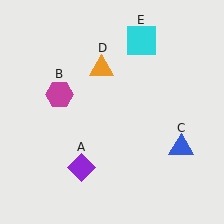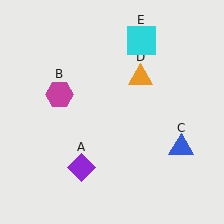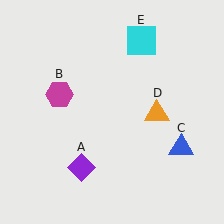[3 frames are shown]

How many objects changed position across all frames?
1 object changed position: orange triangle (object D).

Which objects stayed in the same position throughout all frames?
Purple diamond (object A) and magenta hexagon (object B) and blue triangle (object C) and cyan square (object E) remained stationary.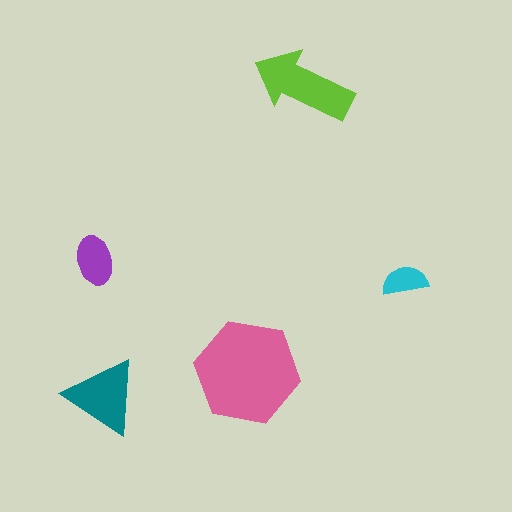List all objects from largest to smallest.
The pink hexagon, the lime arrow, the teal triangle, the purple ellipse, the cyan semicircle.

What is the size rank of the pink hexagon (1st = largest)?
1st.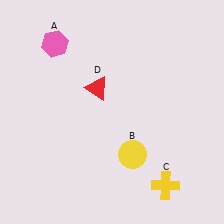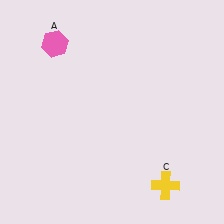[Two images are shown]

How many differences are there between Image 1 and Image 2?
There are 2 differences between the two images.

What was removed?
The red triangle (D), the yellow circle (B) were removed in Image 2.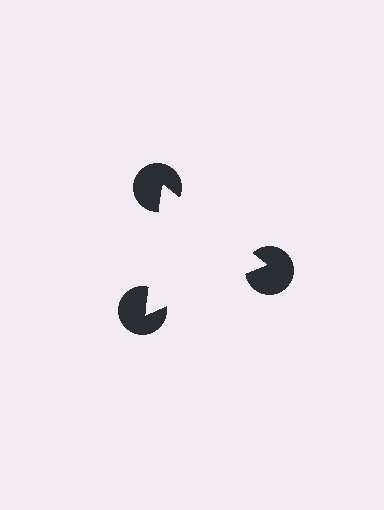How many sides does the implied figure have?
3 sides.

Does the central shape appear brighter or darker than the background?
It typically appears slightly brighter than the background, even though no actual brightness change is drawn.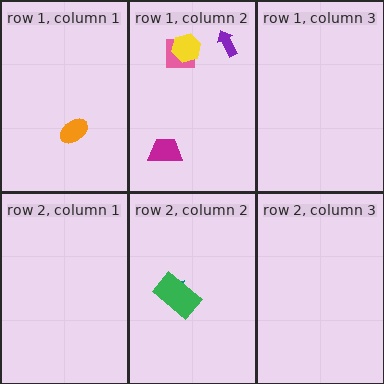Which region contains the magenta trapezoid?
The row 1, column 2 region.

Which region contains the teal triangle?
The row 2, column 2 region.